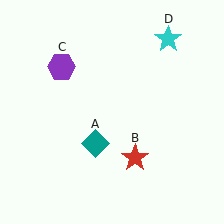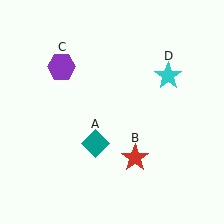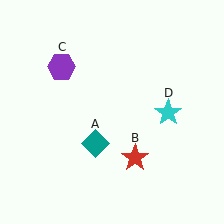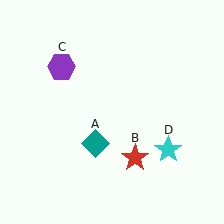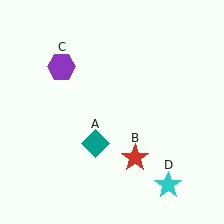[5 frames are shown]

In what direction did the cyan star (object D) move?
The cyan star (object D) moved down.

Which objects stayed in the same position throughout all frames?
Teal diamond (object A) and red star (object B) and purple hexagon (object C) remained stationary.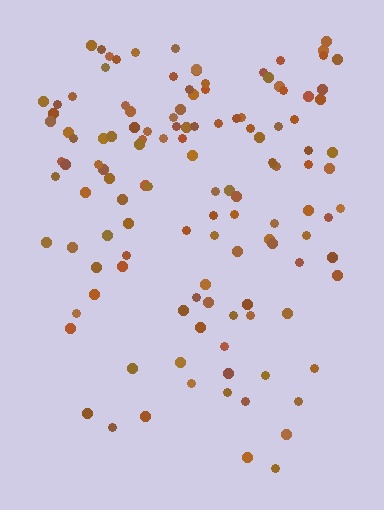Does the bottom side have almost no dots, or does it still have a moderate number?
Still a moderate number, just noticeably fewer than the top.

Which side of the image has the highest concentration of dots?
The top.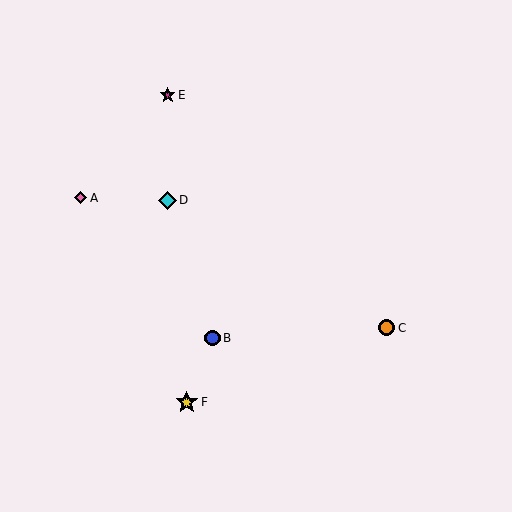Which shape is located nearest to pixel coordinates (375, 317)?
The orange circle (labeled C) at (387, 328) is nearest to that location.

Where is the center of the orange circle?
The center of the orange circle is at (387, 328).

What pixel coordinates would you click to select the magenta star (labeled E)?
Click at (168, 95) to select the magenta star E.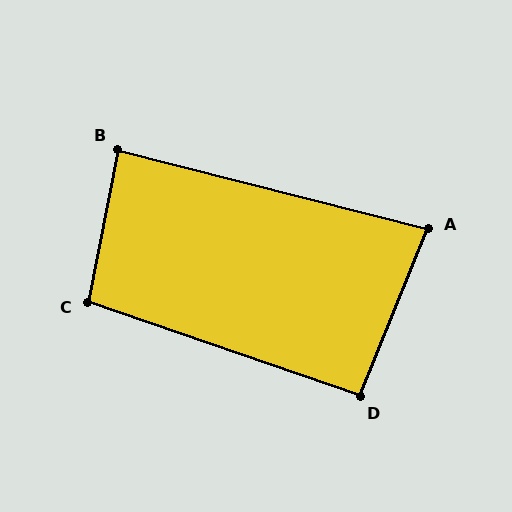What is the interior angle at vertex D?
Approximately 93 degrees (approximately right).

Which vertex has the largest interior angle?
C, at approximately 98 degrees.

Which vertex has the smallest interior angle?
A, at approximately 82 degrees.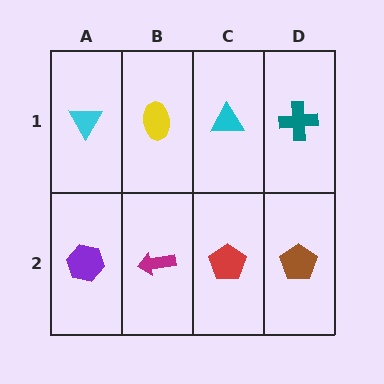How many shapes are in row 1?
4 shapes.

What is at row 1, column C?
A cyan triangle.